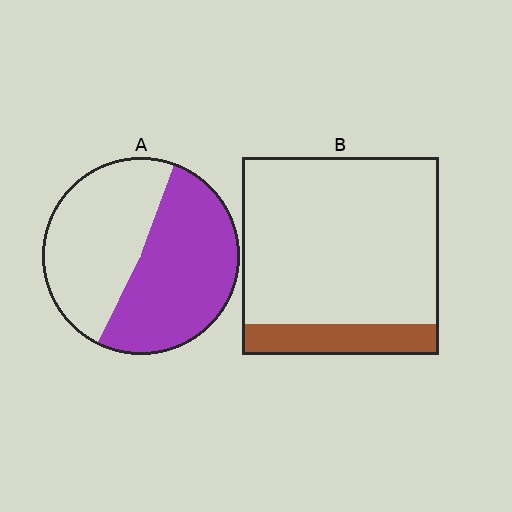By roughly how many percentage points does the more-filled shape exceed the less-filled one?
By roughly 35 percentage points (A over B).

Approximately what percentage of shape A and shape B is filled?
A is approximately 50% and B is approximately 15%.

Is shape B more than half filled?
No.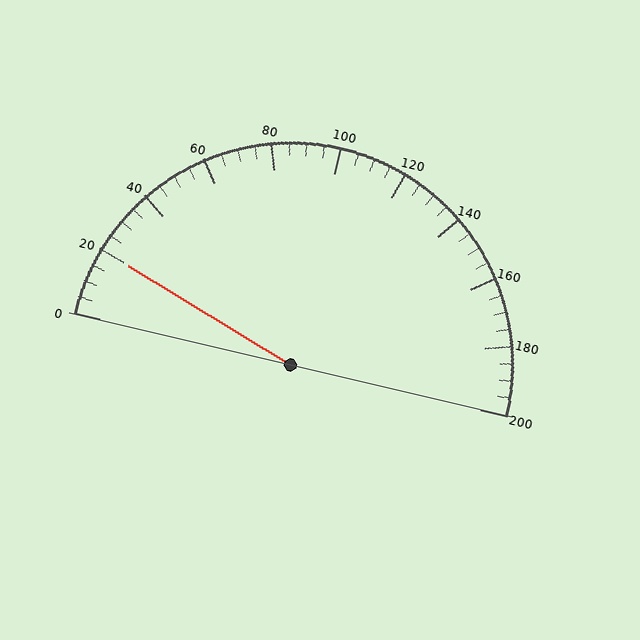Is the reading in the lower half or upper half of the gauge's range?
The reading is in the lower half of the range (0 to 200).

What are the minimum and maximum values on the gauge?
The gauge ranges from 0 to 200.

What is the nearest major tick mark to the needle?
The nearest major tick mark is 20.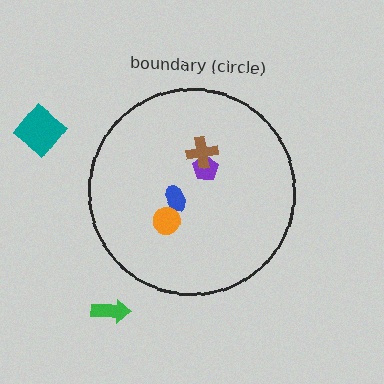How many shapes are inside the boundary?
4 inside, 2 outside.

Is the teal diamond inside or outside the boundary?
Outside.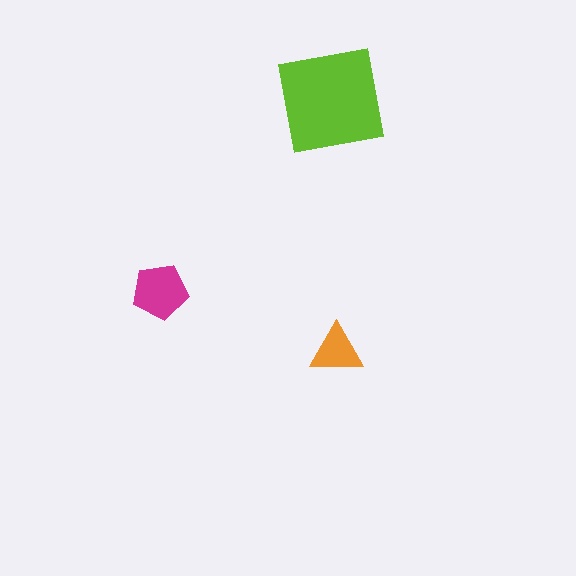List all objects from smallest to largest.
The orange triangle, the magenta pentagon, the lime square.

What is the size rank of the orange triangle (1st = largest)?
3rd.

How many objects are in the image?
There are 3 objects in the image.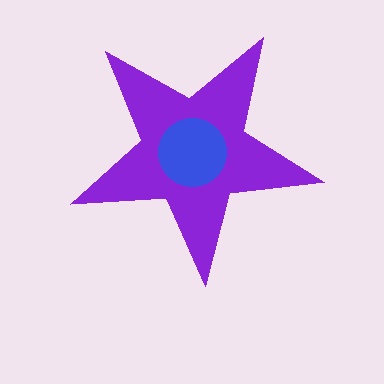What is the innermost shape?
The blue circle.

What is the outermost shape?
The purple star.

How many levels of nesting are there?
2.